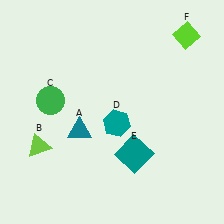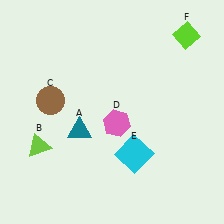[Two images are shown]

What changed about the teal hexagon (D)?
In Image 1, D is teal. In Image 2, it changed to pink.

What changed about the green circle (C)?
In Image 1, C is green. In Image 2, it changed to brown.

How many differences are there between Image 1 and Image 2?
There are 3 differences between the two images.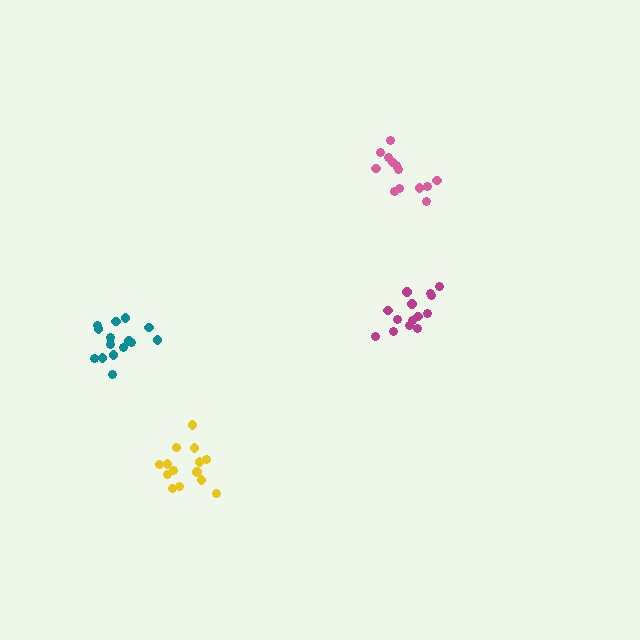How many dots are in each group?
Group 1: 15 dots, Group 2: 14 dots, Group 3: 14 dots, Group 4: 13 dots (56 total).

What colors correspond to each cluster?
The clusters are colored: teal, magenta, yellow, pink.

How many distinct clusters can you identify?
There are 4 distinct clusters.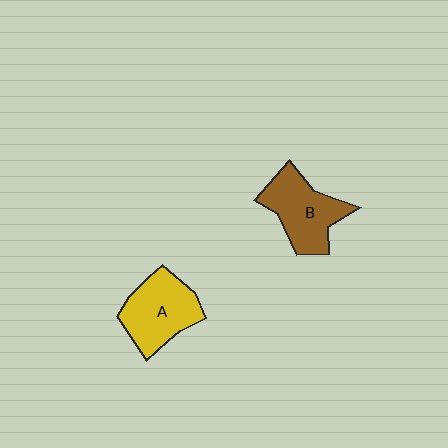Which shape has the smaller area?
Shape B (brown).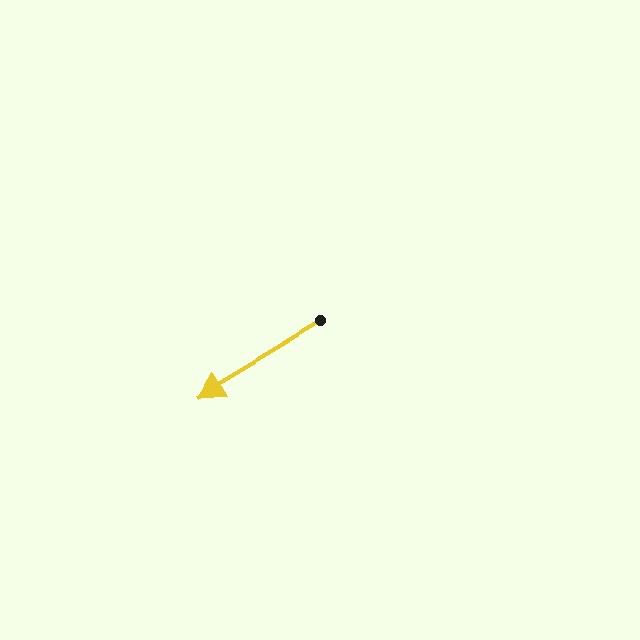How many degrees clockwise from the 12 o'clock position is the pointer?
Approximately 239 degrees.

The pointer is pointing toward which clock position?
Roughly 8 o'clock.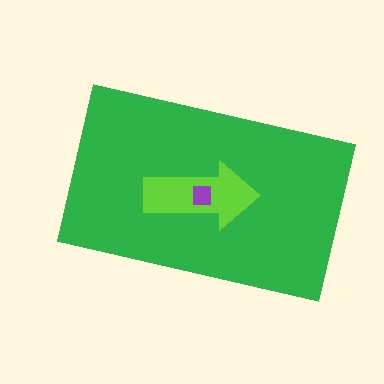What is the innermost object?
The purple square.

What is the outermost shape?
The green rectangle.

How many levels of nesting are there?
3.